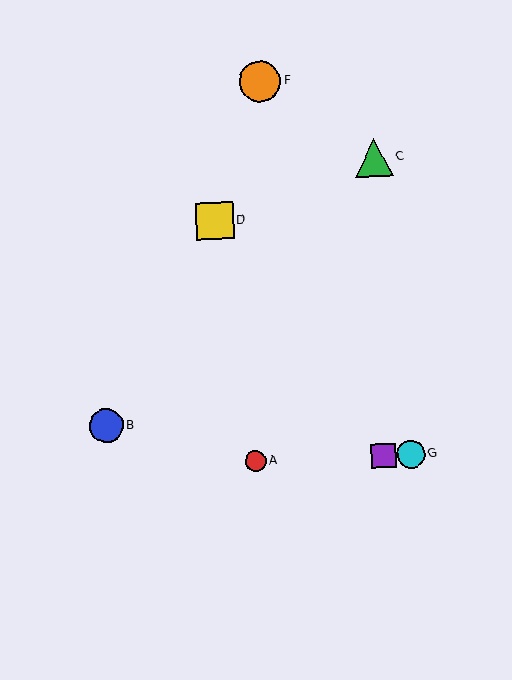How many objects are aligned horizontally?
3 objects (A, E, G) are aligned horizontally.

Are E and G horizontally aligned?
Yes, both are at y≈455.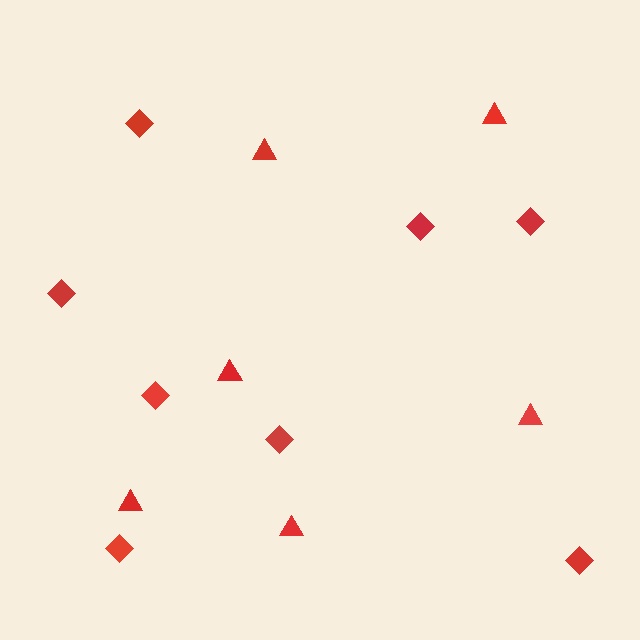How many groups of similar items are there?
There are 2 groups: one group of triangles (6) and one group of diamonds (8).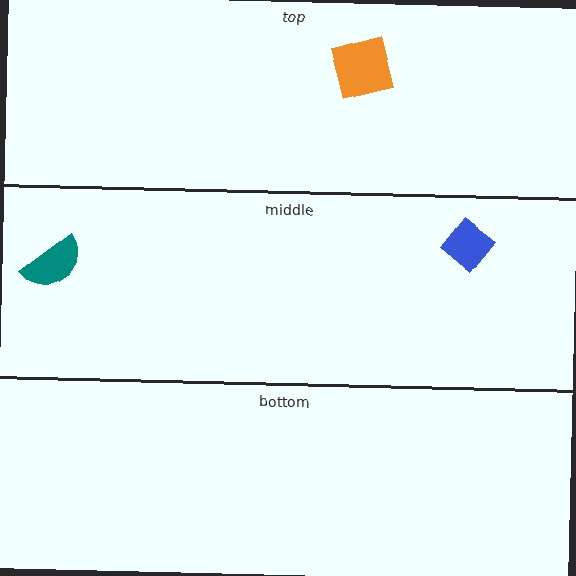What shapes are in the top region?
The orange square.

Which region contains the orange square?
The top region.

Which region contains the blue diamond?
The middle region.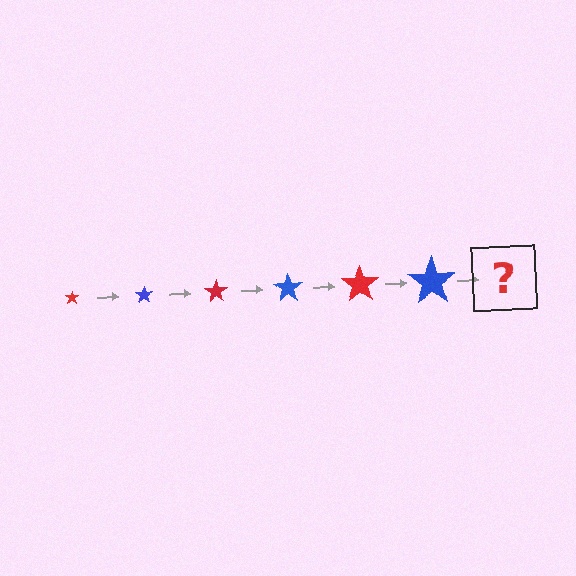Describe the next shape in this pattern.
It should be a red star, larger than the previous one.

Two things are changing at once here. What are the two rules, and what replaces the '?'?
The two rules are that the star grows larger each step and the color cycles through red and blue. The '?' should be a red star, larger than the previous one.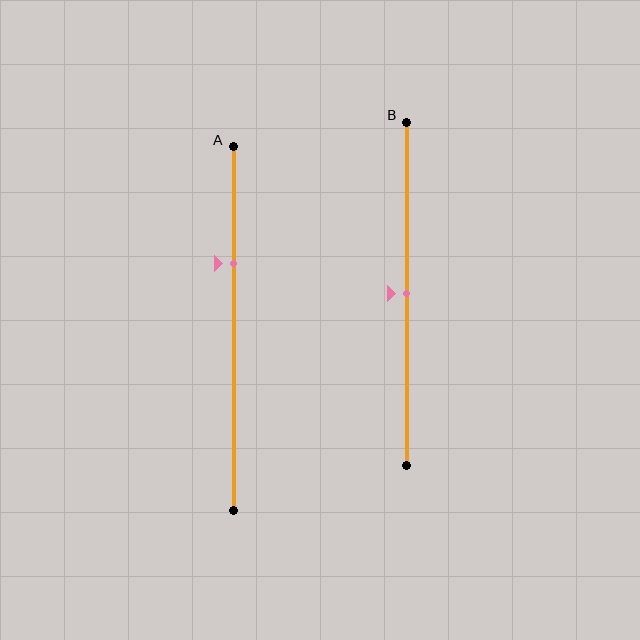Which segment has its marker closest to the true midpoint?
Segment B has its marker closest to the true midpoint.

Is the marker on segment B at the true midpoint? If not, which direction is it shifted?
Yes, the marker on segment B is at the true midpoint.